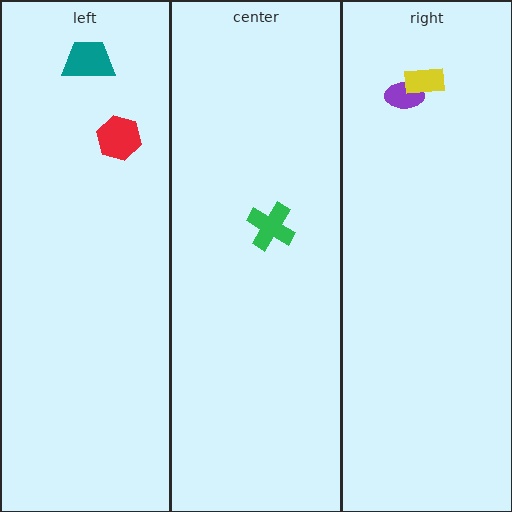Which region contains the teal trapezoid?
The left region.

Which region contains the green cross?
The center region.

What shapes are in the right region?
The purple ellipse, the yellow rectangle.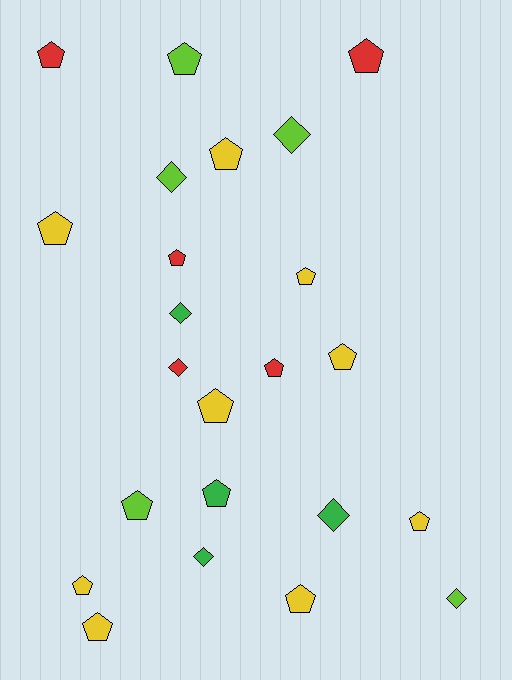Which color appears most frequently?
Yellow, with 9 objects.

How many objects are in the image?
There are 23 objects.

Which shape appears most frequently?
Pentagon, with 16 objects.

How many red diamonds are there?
There is 1 red diamond.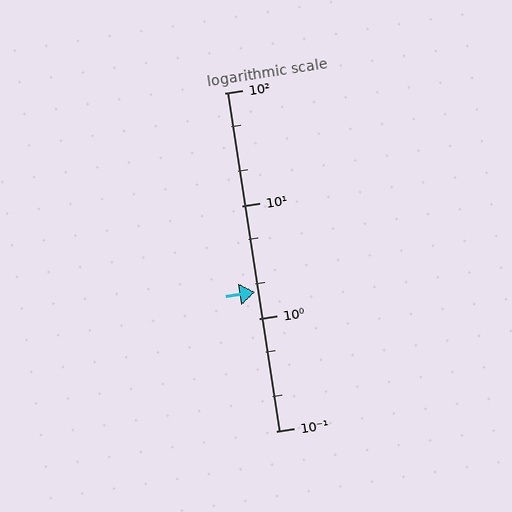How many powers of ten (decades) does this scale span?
The scale spans 3 decades, from 0.1 to 100.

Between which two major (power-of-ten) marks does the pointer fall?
The pointer is between 1 and 10.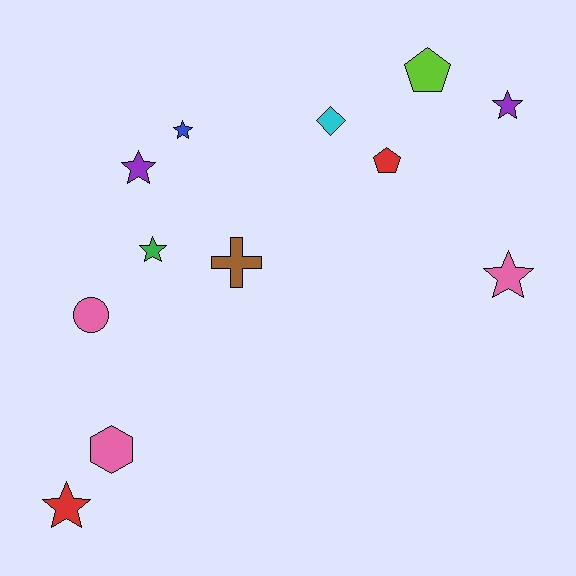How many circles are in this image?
There is 1 circle.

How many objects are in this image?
There are 12 objects.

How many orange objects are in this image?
There are no orange objects.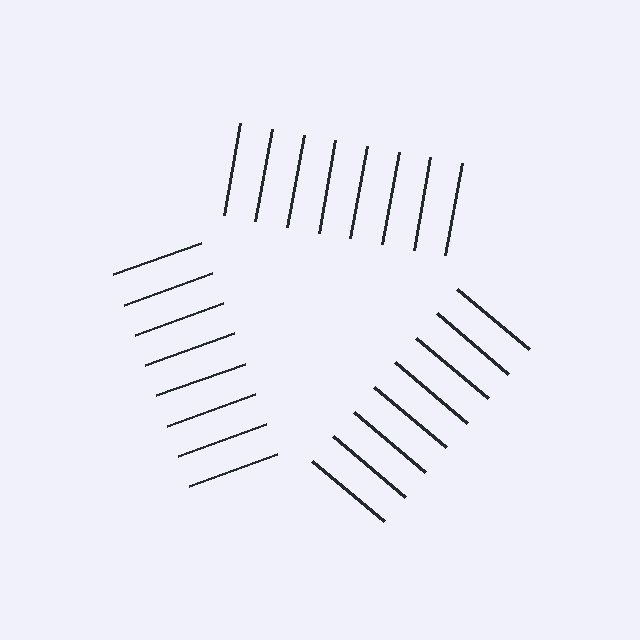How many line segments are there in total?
24 — 8 along each of the 3 edges.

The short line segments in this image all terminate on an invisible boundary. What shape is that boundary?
An illusory triangle — the line segments terminate on its edges but no continuous stroke is drawn.